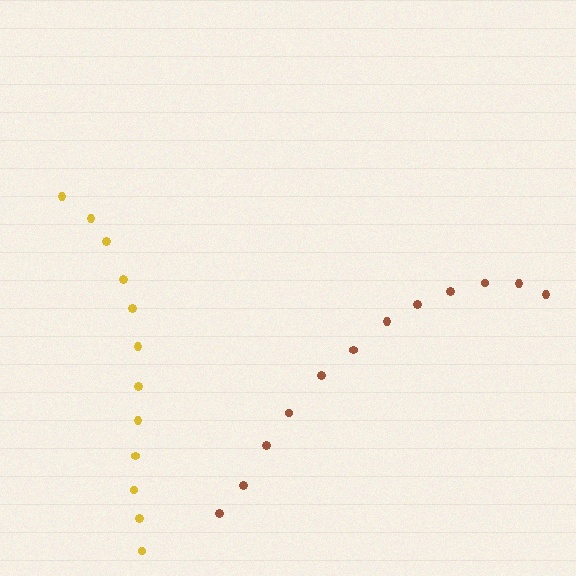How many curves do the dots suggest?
There are 2 distinct paths.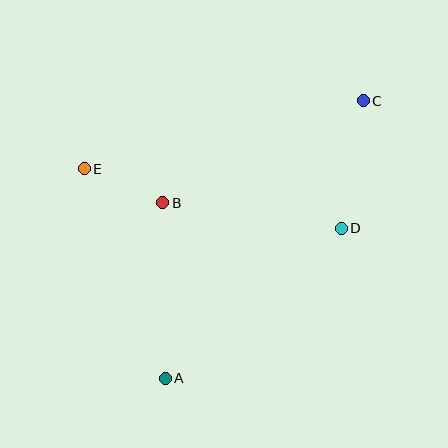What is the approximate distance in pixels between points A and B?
The distance between A and B is approximately 175 pixels.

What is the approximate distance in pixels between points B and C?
The distance between B and C is approximately 225 pixels.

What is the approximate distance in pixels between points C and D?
The distance between C and D is approximately 130 pixels.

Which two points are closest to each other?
Points B and E are closest to each other.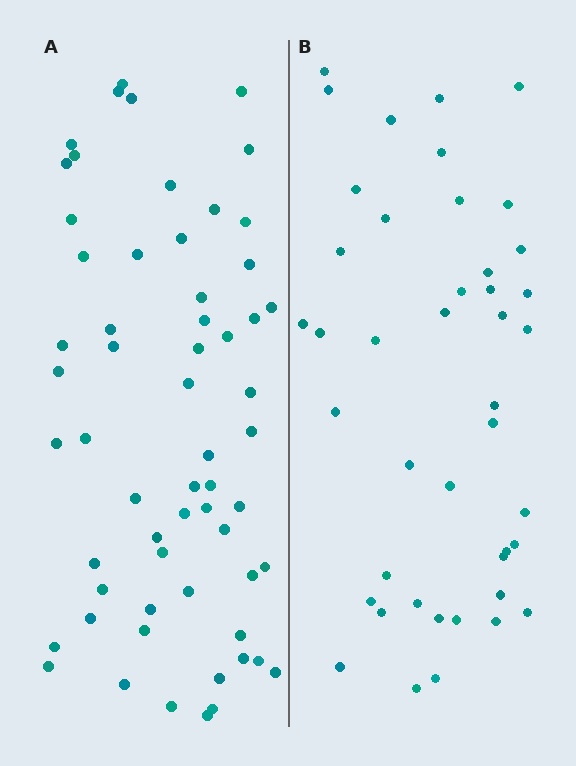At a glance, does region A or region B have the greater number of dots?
Region A (the left region) has more dots.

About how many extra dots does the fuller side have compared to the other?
Region A has approximately 15 more dots than region B.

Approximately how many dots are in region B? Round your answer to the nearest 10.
About 40 dots. (The exact count is 43, which rounds to 40.)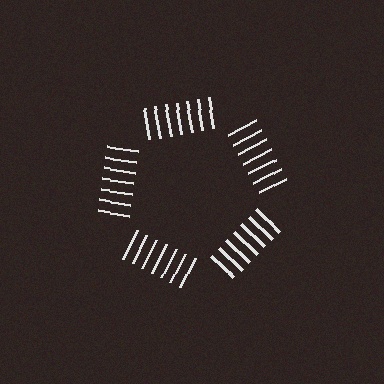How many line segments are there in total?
35 — 7 along each of the 5 edges.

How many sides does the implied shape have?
5 sides — the line-ends trace a pentagon.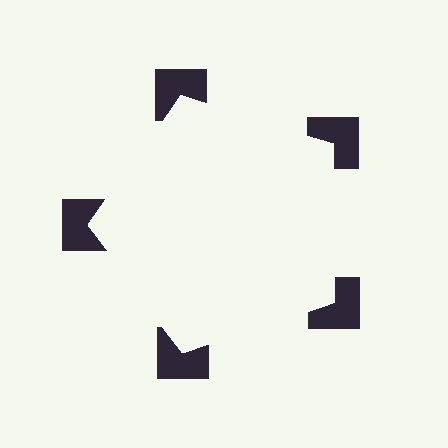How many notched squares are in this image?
There are 5 — one at each vertex of the illusory pentagon.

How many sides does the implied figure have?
5 sides.